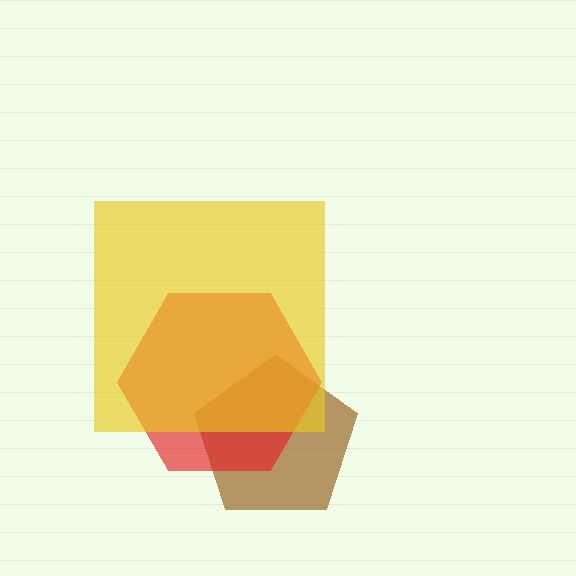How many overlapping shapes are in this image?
There are 3 overlapping shapes in the image.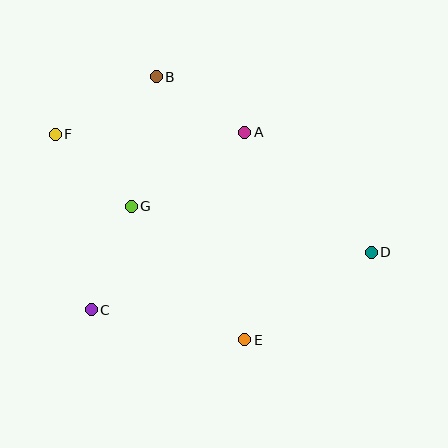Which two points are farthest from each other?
Points D and F are farthest from each other.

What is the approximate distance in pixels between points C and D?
The distance between C and D is approximately 286 pixels.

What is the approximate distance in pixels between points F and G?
The distance between F and G is approximately 105 pixels.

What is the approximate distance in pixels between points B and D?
The distance between B and D is approximately 277 pixels.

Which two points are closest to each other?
Points A and B are closest to each other.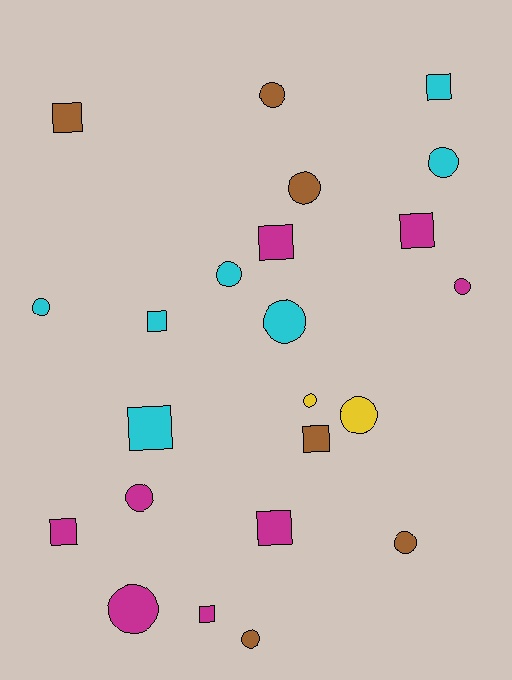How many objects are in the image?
There are 23 objects.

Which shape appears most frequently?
Circle, with 13 objects.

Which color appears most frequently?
Magenta, with 8 objects.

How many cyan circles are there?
There are 4 cyan circles.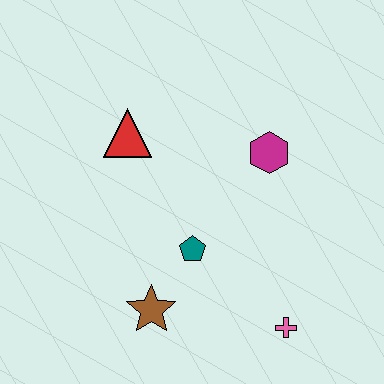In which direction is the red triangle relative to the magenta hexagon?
The red triangle is to the left of the magenta hexagon.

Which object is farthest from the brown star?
The magenta hexagon is farthest from the brown star.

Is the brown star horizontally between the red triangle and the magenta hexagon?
Yes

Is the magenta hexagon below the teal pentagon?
No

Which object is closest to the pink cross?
The teal pentagon is closest to the pink cross.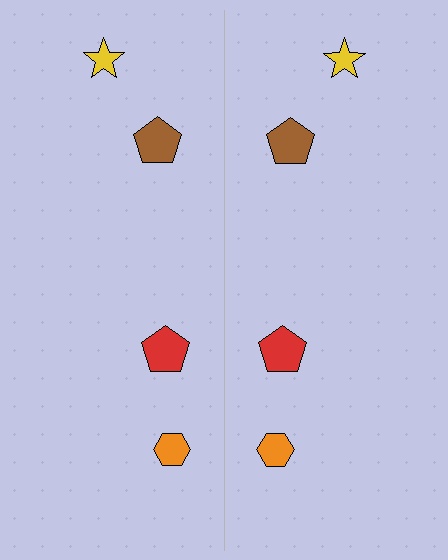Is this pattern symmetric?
Yes, this pattern has bilateral (reflection) symmetry.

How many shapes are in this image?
There are 8 shapes in this image.